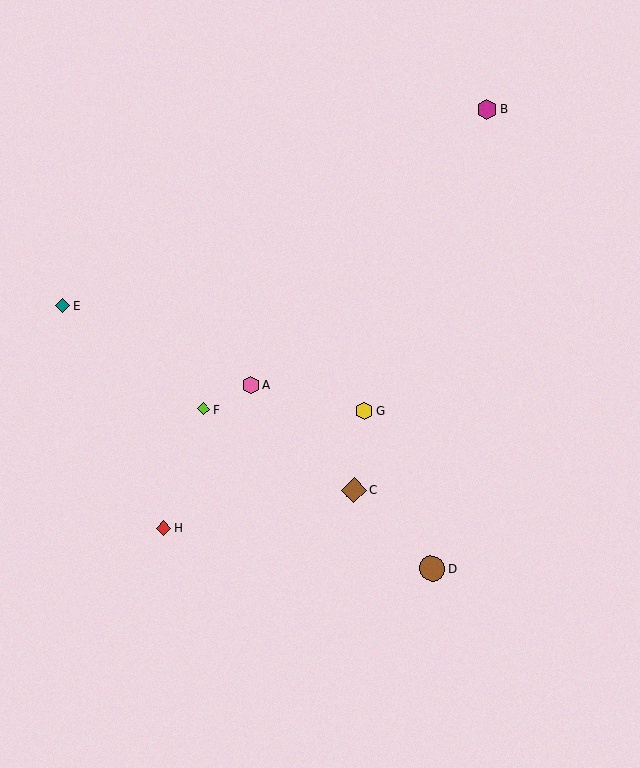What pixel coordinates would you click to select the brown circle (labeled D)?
Click at (432, 568) to select the brown circle D.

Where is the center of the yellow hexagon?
The center of the yellow hexagon is at (364, 411).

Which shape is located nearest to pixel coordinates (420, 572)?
The brown circle (labeled D) at (432, 568) is nearest to that location.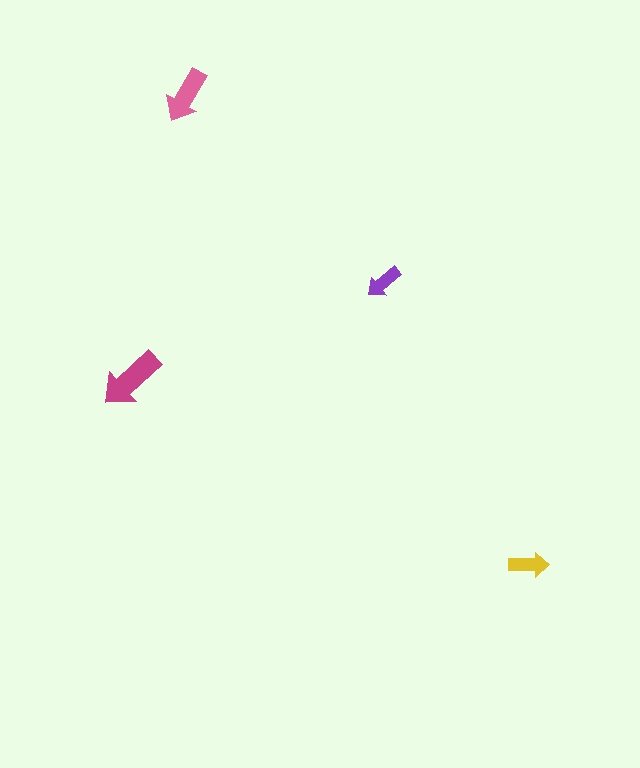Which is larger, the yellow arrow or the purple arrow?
The yellow one.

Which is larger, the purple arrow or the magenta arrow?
The magenta one.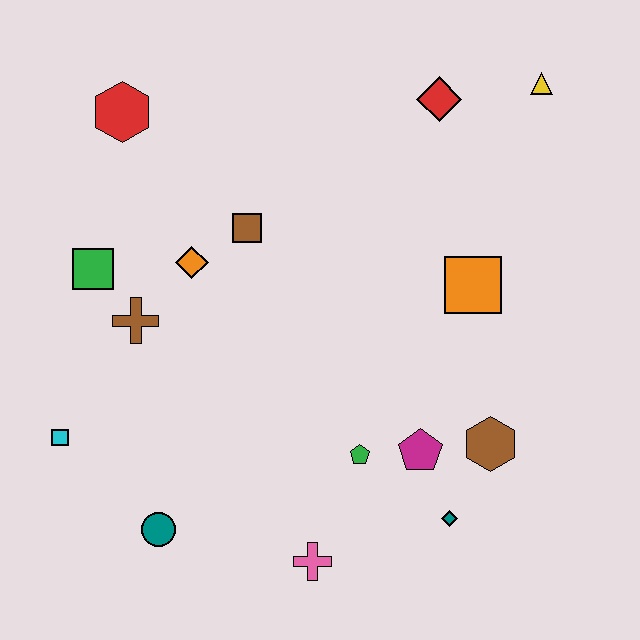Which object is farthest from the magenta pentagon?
The red hexagon is farthest from the magenta pentagon.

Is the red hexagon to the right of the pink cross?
No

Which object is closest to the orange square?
The brown hexagon is closest to the orange square.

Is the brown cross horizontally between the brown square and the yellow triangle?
No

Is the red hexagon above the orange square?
Yes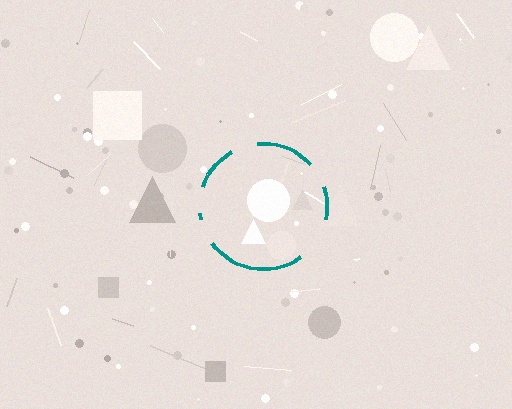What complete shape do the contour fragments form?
The contour fragments form a circle.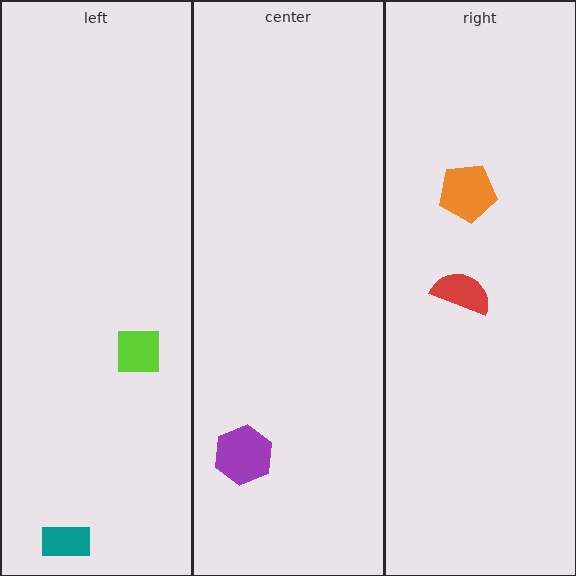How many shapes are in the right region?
2.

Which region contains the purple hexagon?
The center region.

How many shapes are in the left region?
2.